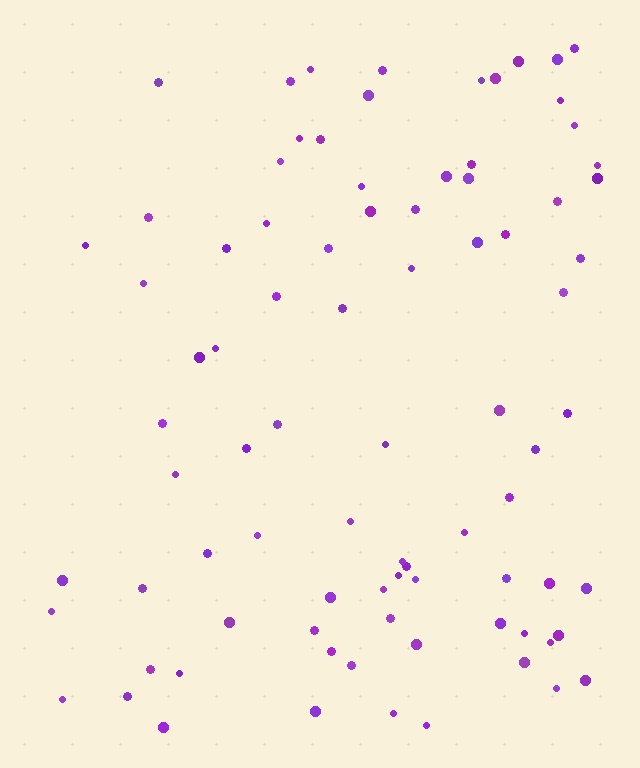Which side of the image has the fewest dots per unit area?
The left.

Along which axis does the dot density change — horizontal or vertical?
Horizontal.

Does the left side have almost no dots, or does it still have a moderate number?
Still a moderate number, just noticeably fewer than the right.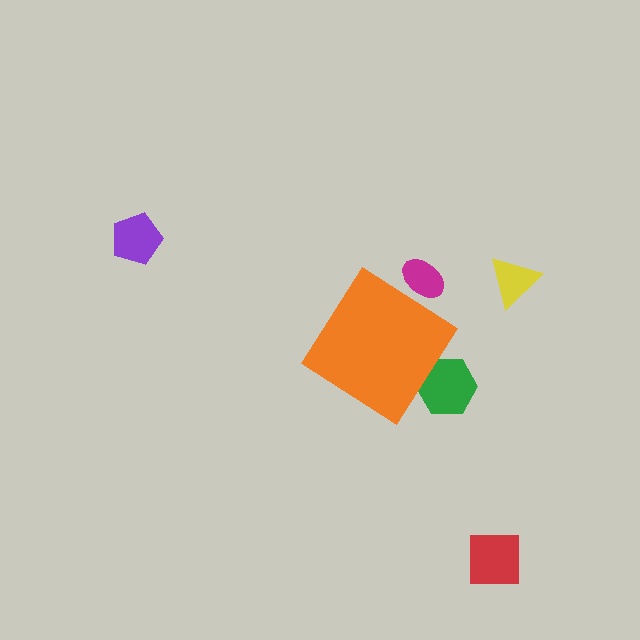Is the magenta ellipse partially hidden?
Yes, the magenta ellipse is partially hidden behind the orange diamond.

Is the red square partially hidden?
No, the red square is fully visible.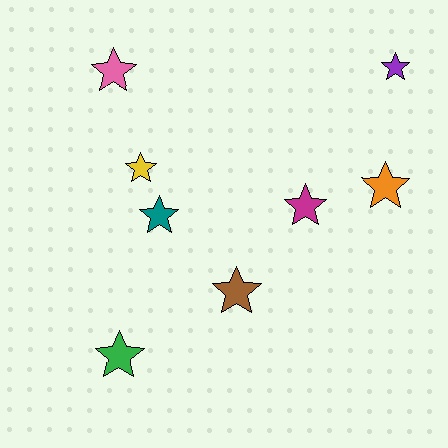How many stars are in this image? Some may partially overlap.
There are 8 stars.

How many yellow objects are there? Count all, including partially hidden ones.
There is 1 yellow object.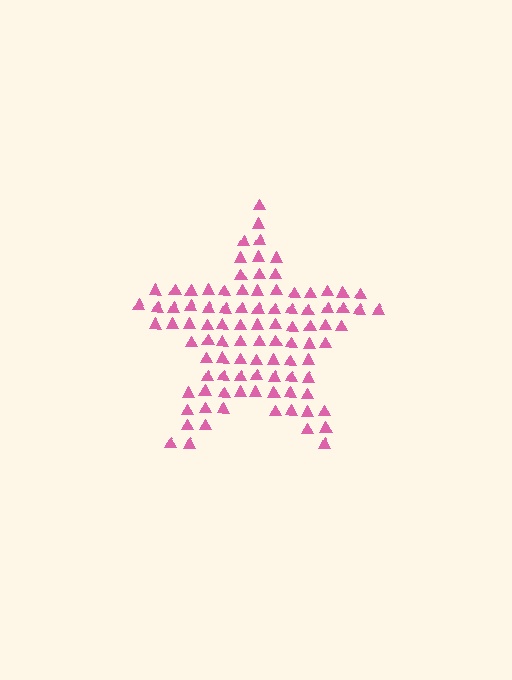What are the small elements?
The small elements are triangles.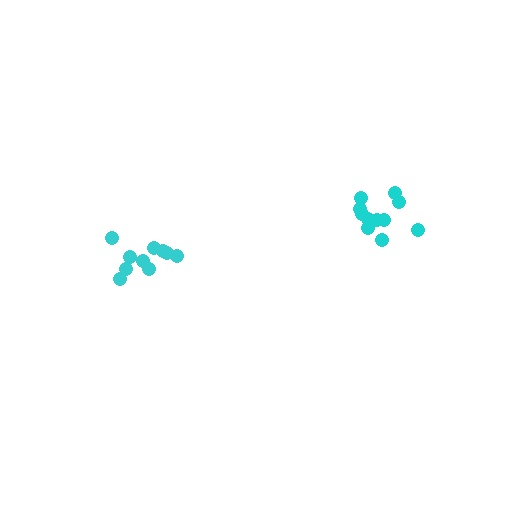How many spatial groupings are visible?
There are 2 spatial groupings.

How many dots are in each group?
Group 1: 10 dots, Group 2: 11 dots (21 total).